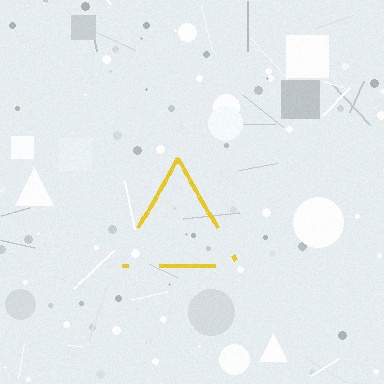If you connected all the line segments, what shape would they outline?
They would outline a triangle.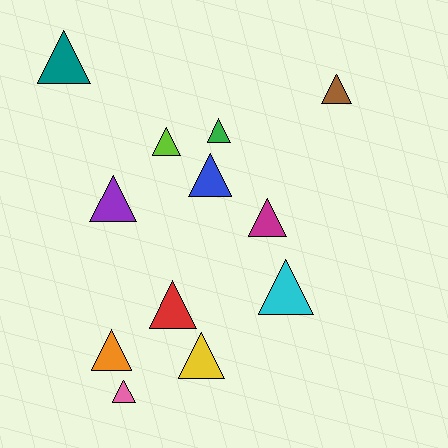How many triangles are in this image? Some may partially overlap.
There are 12 triangles.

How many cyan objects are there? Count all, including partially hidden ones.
There is 1 cyan object.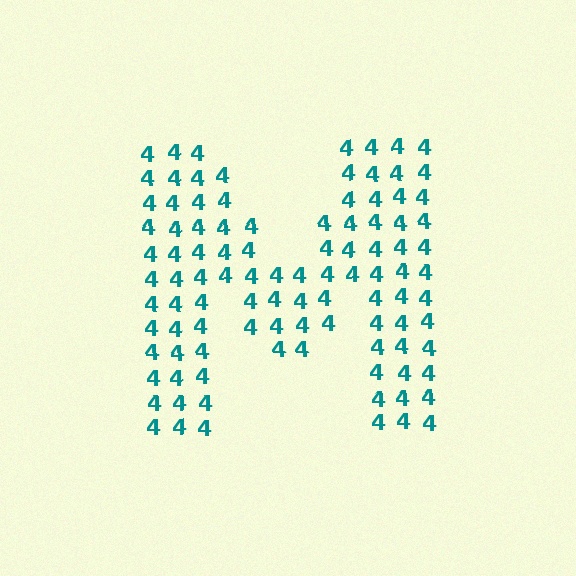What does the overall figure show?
The overall figure shows the letter M.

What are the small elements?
The small elements are digit 4's.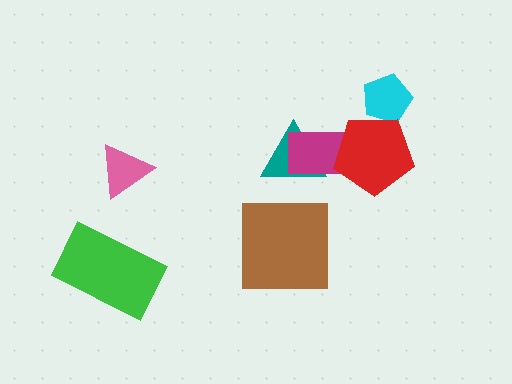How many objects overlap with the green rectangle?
0 objects overlap with the green rectangle.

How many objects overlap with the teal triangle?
1 object overlaps with the teal triangle.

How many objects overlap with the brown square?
0 objects overlap with the brown square.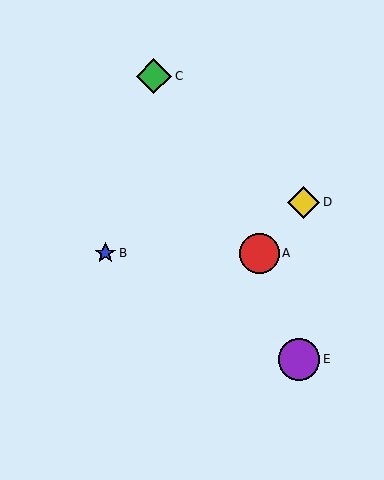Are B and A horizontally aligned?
Yes, both are at y≈253.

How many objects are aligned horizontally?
2 objects (A, B) are aligned horizontally.